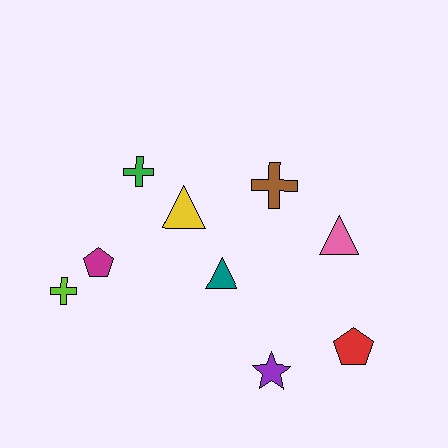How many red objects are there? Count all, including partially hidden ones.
There is 1 red object.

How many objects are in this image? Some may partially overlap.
There are 9 objects.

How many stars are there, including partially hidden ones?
There is 1 star.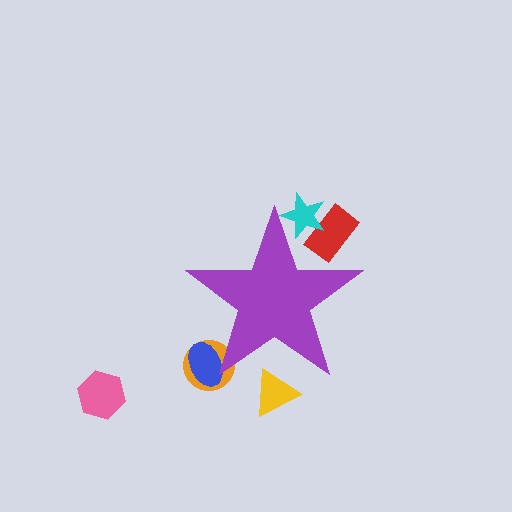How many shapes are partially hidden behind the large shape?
5 shapes are partially hidden.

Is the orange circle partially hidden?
Yes, the orange circle is partially hidden behind the purple star.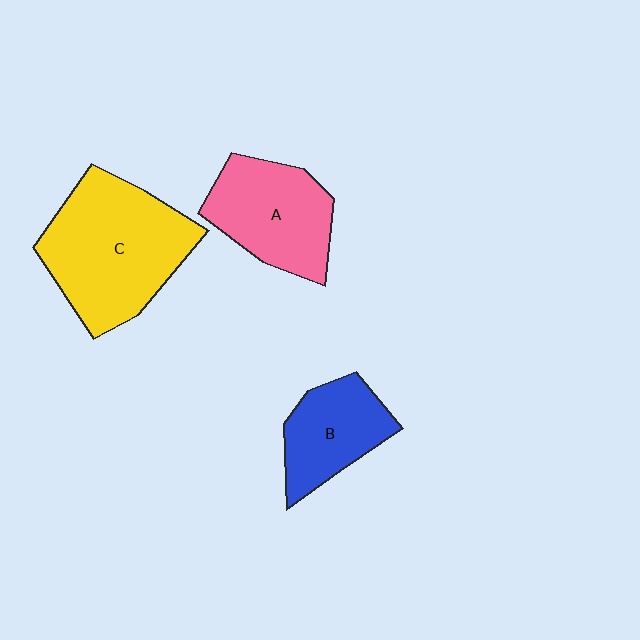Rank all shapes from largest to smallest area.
From largest to smallest: C (yellow), A (pink), B (blue).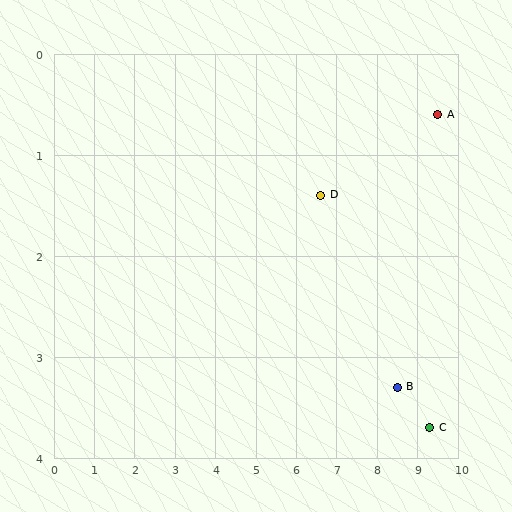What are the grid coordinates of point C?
Point C is at approximately (9.3, 3.7).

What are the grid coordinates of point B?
Point B is at approximately (8.5, 3.3).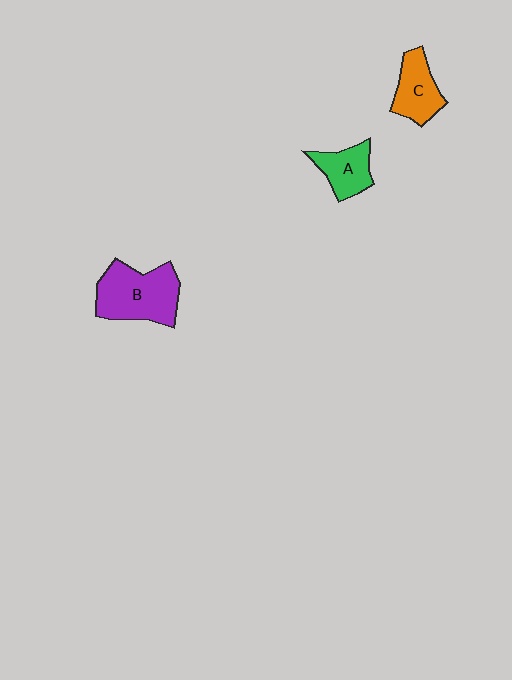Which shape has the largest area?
Shape B (purple).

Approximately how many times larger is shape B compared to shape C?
Approximately 1.6 times.